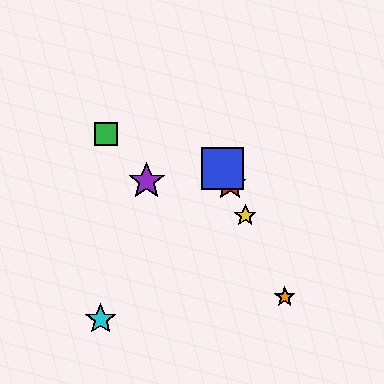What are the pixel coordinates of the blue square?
The blue square is at (222, 168).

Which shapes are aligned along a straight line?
The red star, the blue square, the yellow star, the orange star are aligned along a straight line.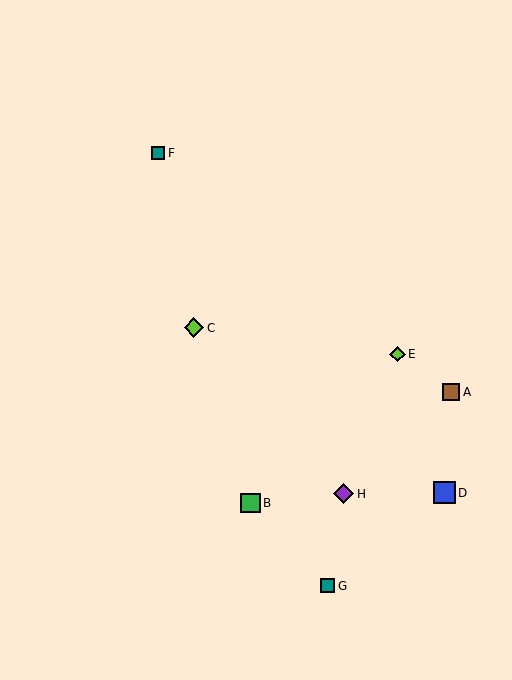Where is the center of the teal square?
The center of the teal square is at (158, 153).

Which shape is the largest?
The blue square (labeled D) is the largest.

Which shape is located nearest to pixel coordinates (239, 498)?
The green square (labeled B) at (251, 503) is nearest to that location.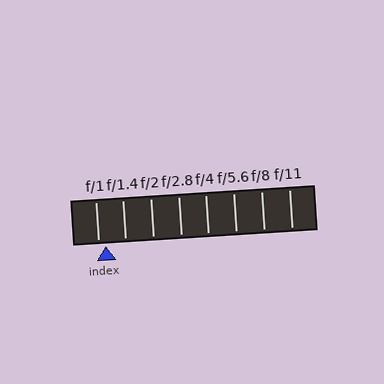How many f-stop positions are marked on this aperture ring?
There are 8 f-stop positions marked.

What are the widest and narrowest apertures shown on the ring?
The widest aperture shown is f/1 and the narrowest is f/11.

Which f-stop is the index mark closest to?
The index mark is closest to f/1.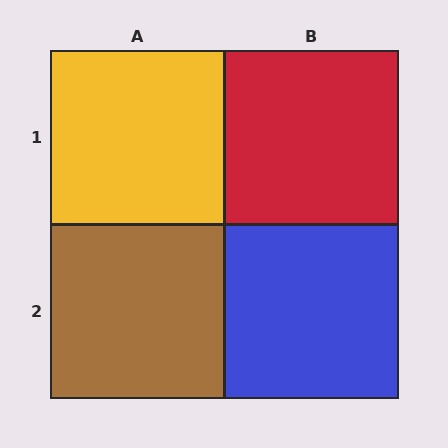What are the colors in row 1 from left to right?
Yellow, red.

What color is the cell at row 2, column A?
Brown.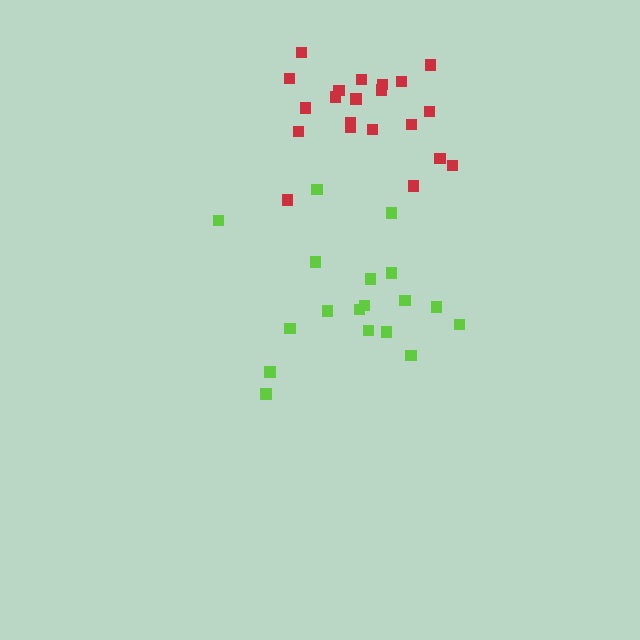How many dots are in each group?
Group 1: 21 dots, Group 2: 18 dots (39 total).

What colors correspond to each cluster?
The clusters are colored: red, lime.